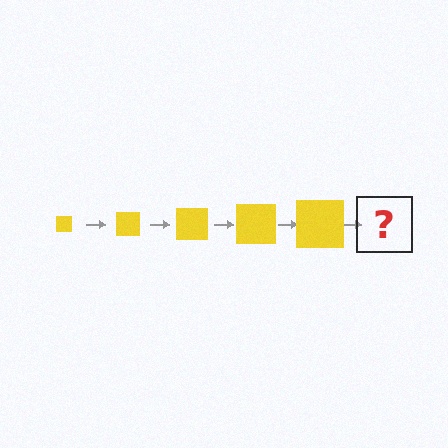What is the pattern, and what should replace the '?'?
The pattern is that the square gets progressively larger each step. The '?' should be a yellow square, larger than the previous one.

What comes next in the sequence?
The next element should be a yellow square, larger than the previous one.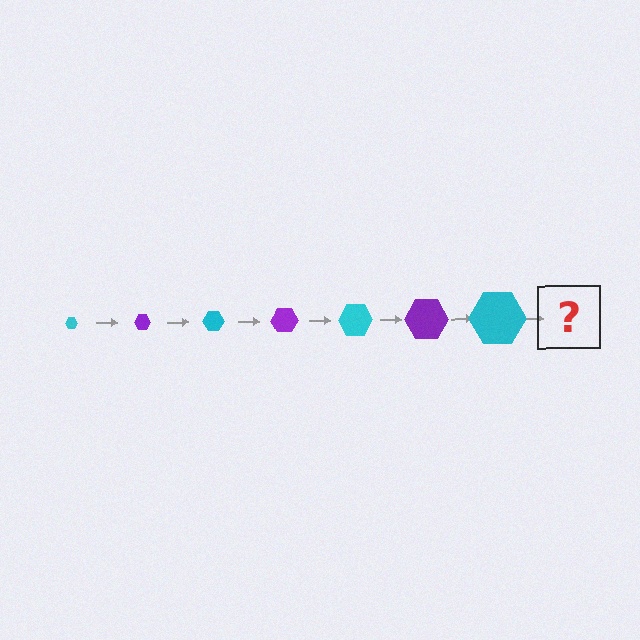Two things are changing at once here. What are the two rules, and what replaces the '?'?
The two rules are that the hexagon grows larger each step and the color cycles through cyan and purple. The '?' should be a purple hexagon, larger than the previous one.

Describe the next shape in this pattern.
It should be a purple hexagon, larger than the previous one.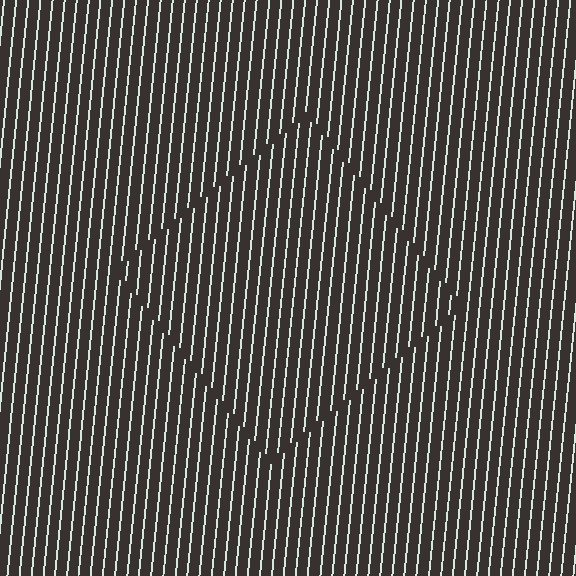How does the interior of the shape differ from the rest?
The interior of the shape contains the same grating, shifted by half a period — the contour is defined by the phase discontinuity where line-ends from the inner and outer gratings abut.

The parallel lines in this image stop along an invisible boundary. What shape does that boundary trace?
An illusory square. The interior of the shape contains the same grating, shifted by half a period — the contour is defined by the phase discontinuity where line-ends from the inner and outer gratings abut.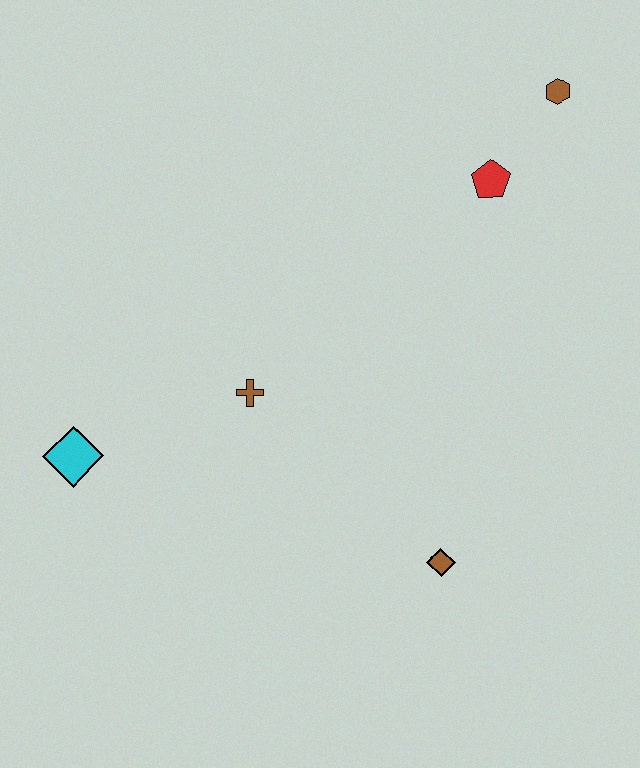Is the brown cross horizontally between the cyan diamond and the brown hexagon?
Yes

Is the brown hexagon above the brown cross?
Yes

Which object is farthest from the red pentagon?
The cyan diamond is farthest from the red pentagon.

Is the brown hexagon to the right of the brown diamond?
Yes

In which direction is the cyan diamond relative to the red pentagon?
The cyan diamond is to the left of the red pentagon.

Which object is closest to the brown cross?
The cyan diamond is closest to the brown cross.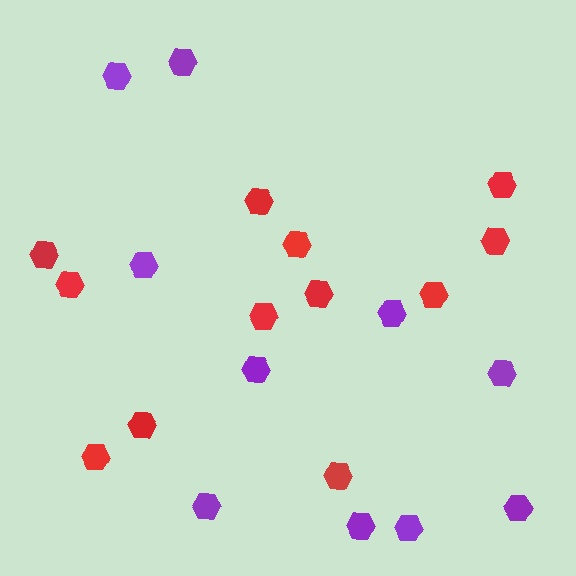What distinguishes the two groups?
There are 2 groups: one group of purple hexagons (10) and one group of red hexagons (12).